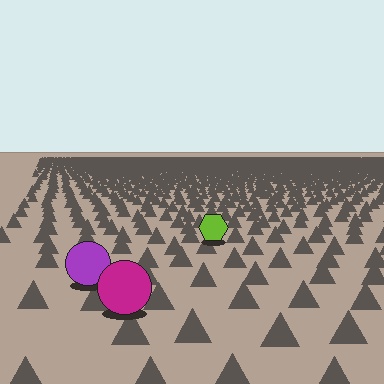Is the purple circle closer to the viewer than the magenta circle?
No. The magenta circle is closer — you can tell from the texture gradient: the ground texture is coarser near it.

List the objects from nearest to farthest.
From nearest to farthest: the magenta circle, the purple circle, the lime hexagon.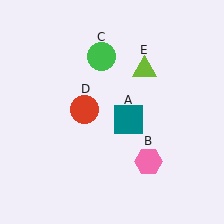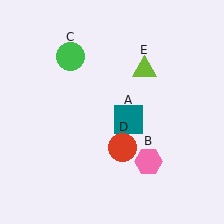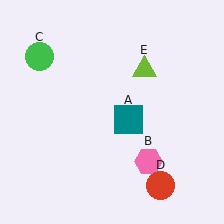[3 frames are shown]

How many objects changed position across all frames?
2 objects changed position: green circle (object C), red circle (object D).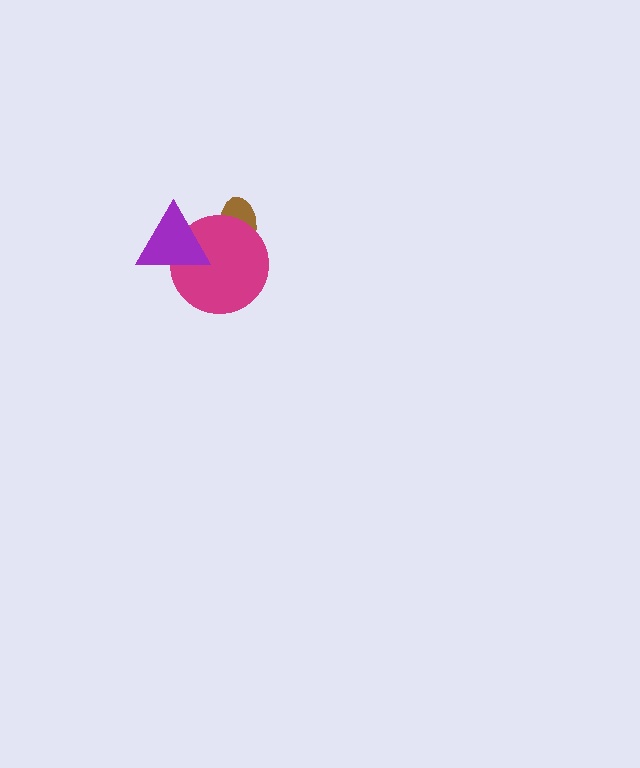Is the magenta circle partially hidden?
Yes, it is partially covered by another shape.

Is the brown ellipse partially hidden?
Yes, it is partially covered by another shape.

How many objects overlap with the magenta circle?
2 objects overlap with the magenta circle.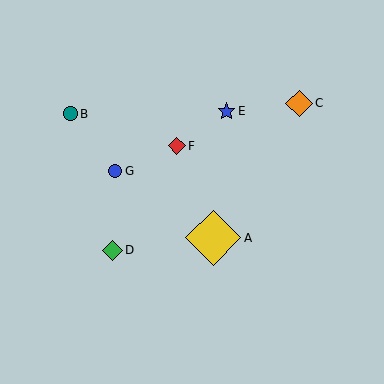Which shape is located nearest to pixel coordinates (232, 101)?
The blue star (labeled E) at (226, 111) is nearest to that location.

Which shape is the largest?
The yellow diamond (labeled A) is the largest.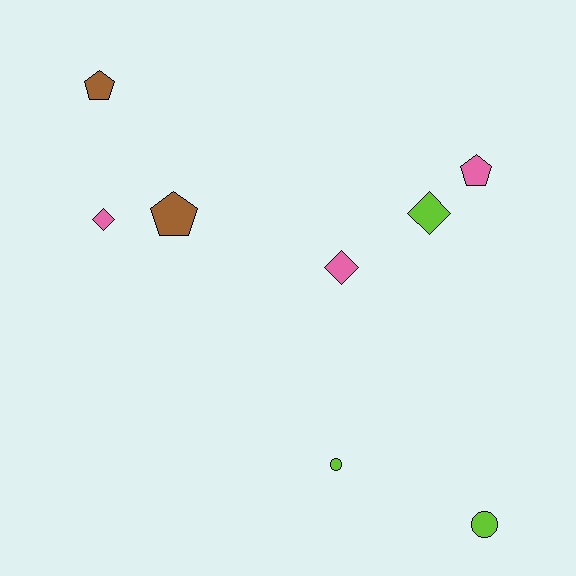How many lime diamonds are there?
There is 1 lime diamond.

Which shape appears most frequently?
Diamond, with 3 objects.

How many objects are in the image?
There are 8 objects.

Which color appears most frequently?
Pink, with 3 objects.